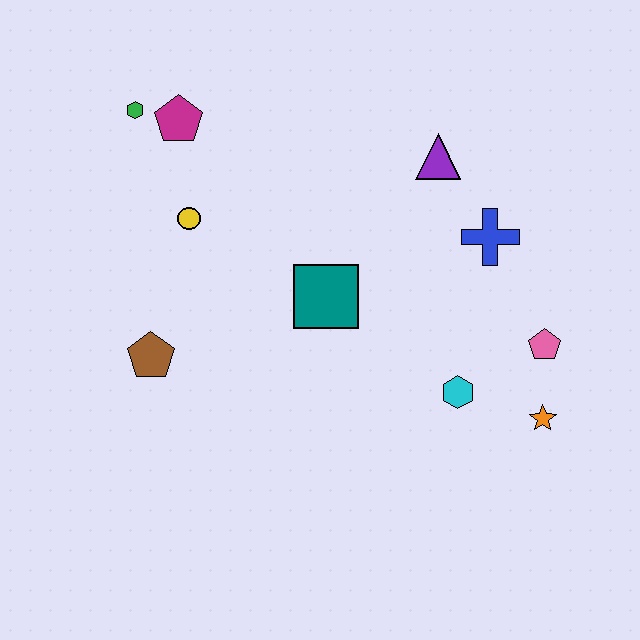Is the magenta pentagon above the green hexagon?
No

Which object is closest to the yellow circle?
The magenta pentagon is closest to the yellow circle.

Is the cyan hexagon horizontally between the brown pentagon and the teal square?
No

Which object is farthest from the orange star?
The green hexagon is farthest from the orange star.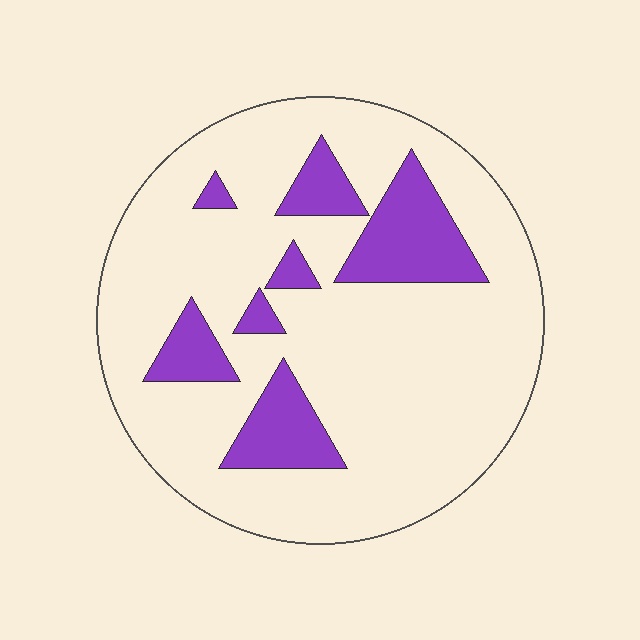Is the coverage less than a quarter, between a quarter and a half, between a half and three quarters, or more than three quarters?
Less than a quarter.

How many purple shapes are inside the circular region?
7.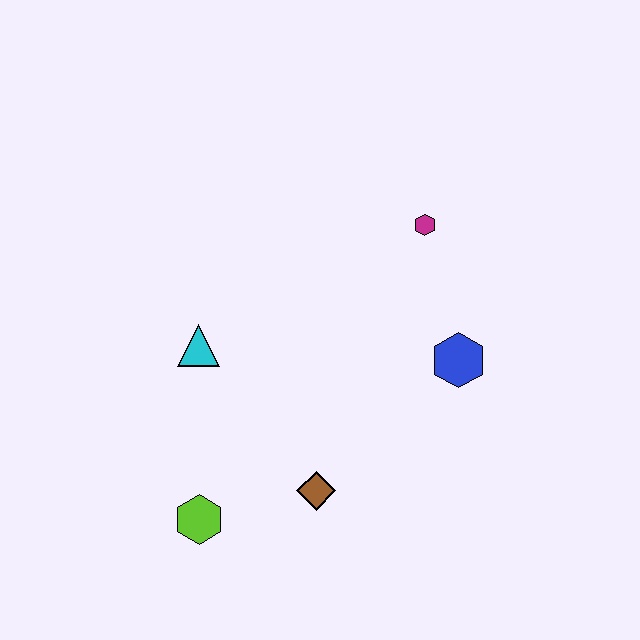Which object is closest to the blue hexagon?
The magenta hexagon is closest to the blue hexagon.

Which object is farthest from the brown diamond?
The magenta hexagon is farthest from the brown diamond.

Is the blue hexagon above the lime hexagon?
Yes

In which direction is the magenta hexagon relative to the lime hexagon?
The magenta hexagon is above the lime hexagon.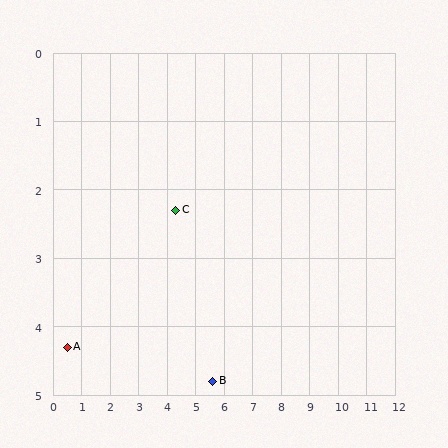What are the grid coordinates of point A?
Point A is at approximately (0.5, 4.3).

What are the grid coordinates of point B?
Point B is at approximately (5.6, 4.8).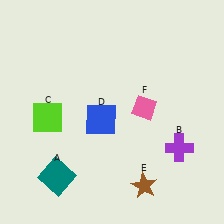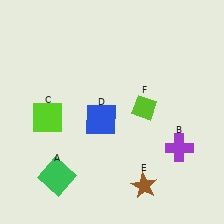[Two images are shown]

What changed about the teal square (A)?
In Image 1, A is teal. In Image 2, it changed to green.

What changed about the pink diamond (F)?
In Image 1, F is pink. In Image 2, it changed to lime.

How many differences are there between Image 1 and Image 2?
There are 2 differences between the two images.